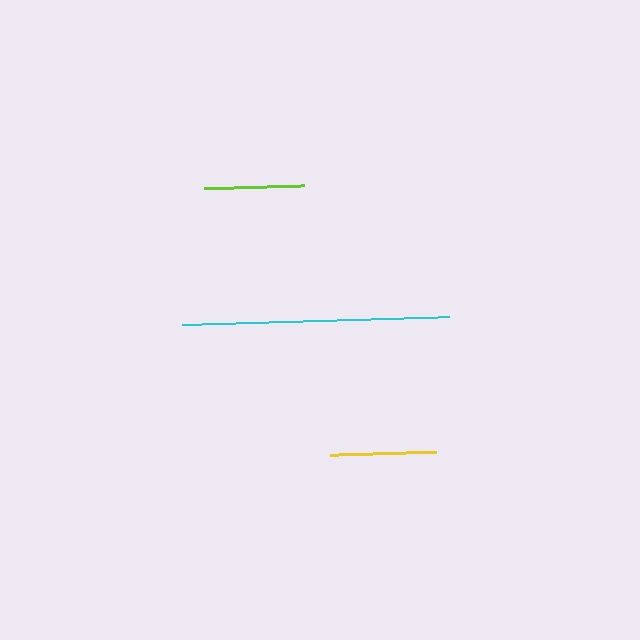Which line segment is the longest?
The cyan line is the longest at approximately 267 pixels.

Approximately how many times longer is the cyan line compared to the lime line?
The cyan line is approximately 2.7 times the length of the lime line.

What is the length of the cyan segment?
The cyan segment is approximately 267 pixels long.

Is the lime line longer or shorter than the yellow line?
The yellow line is longer than the lime line.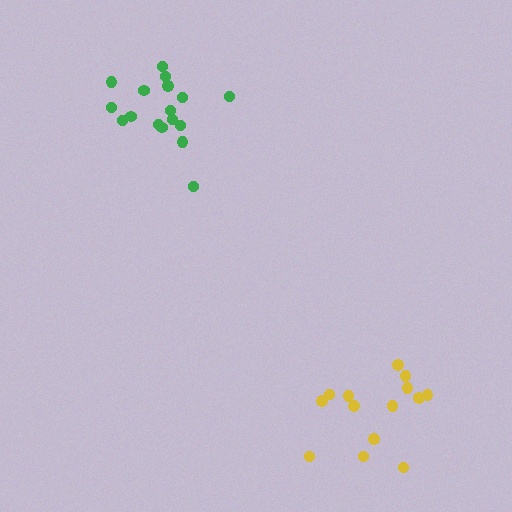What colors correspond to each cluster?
The clusters are colored: yellow, green.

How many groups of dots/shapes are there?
There are 2 groups.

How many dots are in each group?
Group 1: 14 dots, Group 2: 17 dots (31 total).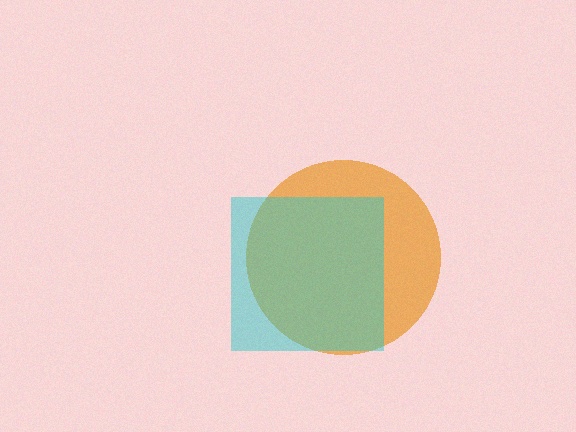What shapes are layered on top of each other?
The layered shapes are: an orange circle, a cyan square.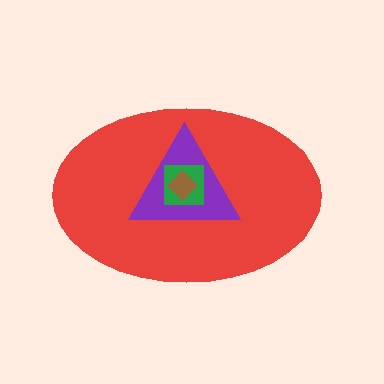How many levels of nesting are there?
4.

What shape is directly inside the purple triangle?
The green square.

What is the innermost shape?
The brown diamond.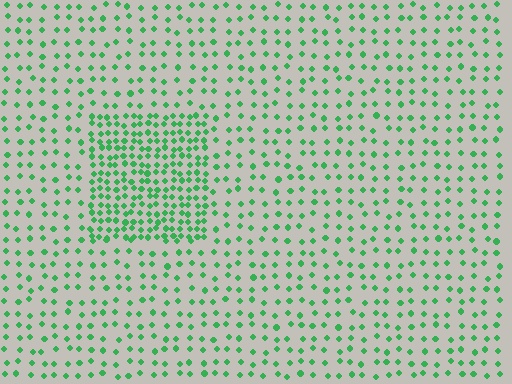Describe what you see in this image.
The image contains small green elements arranged at two different densities. A rectangle-shaped region is visible where the elements are more densely packed than the surrounding area.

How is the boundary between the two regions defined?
The boundary is defined by a change in element density (approximately 2.3x ratio). All elements are the same color, size, and shape.